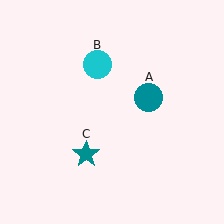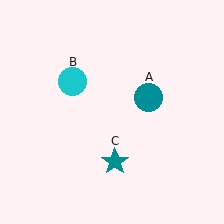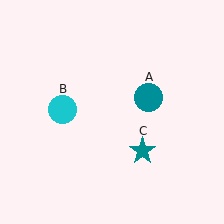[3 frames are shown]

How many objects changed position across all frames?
2 objects changed position: cyan circle (object B), teal star (object C).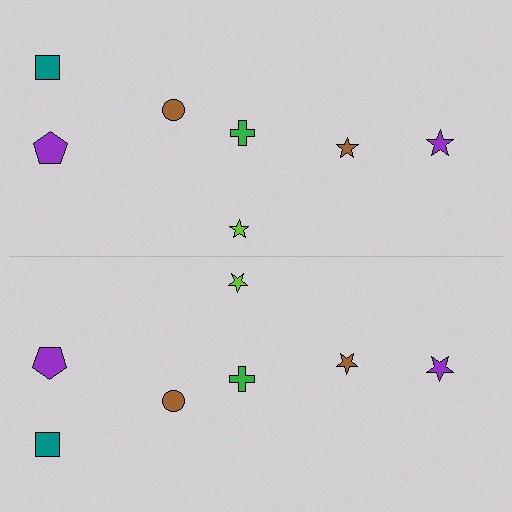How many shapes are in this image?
There are 14 shapes in this image.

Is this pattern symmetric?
Yes, this pattern has bilateral (reflection) symmetry.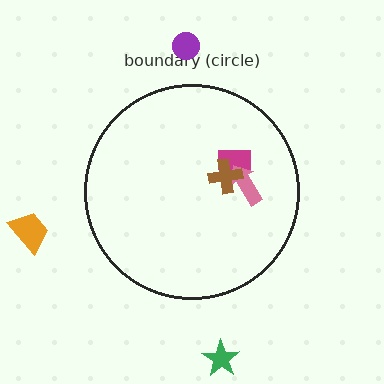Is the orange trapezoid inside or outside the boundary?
Outside.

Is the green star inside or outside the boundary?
Outside.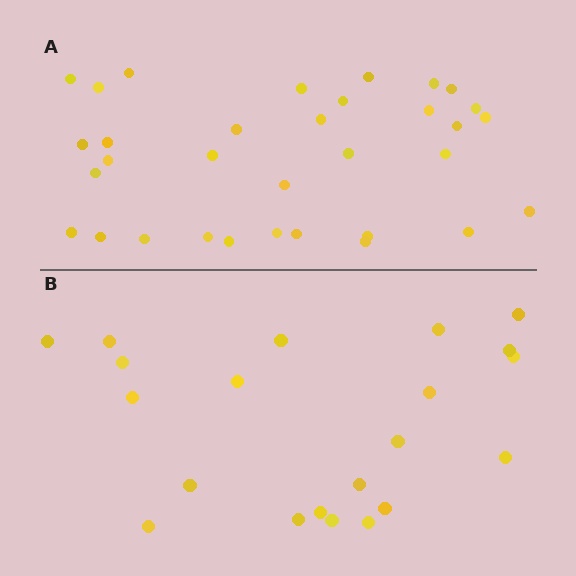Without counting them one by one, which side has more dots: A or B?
Region A (the top region) has more dots.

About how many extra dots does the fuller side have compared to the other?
Region A has roughly 12 or so more dots than region B.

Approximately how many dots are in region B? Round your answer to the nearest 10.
About 20 dots. (The exact count is 21, which rounds to 20.)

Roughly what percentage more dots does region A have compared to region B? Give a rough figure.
About 55% more.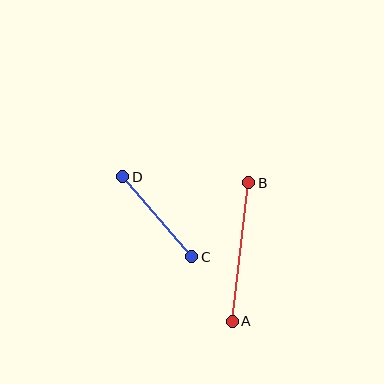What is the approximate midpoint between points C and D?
The midpoint is at approximately (157, 217) pixels.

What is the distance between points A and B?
The distance is approximately 139 pixels.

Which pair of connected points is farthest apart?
Points A and B are farthest apart.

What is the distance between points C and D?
The distance is approximately 105 pixels.